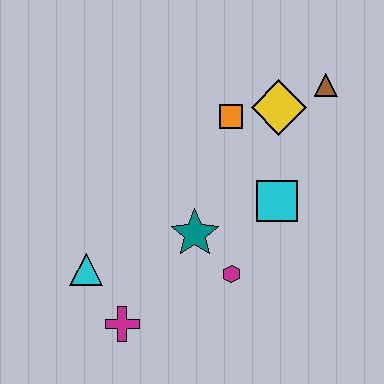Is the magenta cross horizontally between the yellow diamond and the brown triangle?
No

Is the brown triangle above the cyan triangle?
Yes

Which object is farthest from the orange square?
The magenta cross is farthest from the orange square.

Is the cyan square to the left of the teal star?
No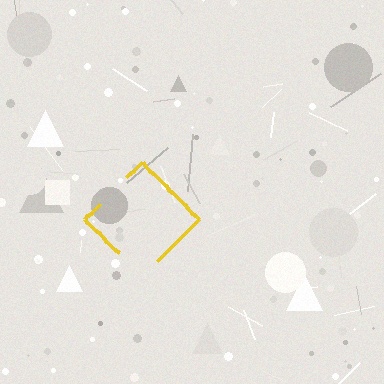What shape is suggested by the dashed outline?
The dashed outline suggests a diamond.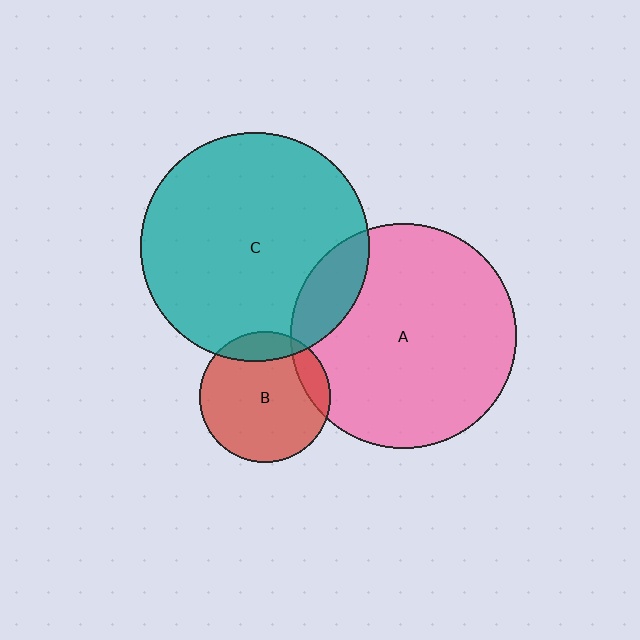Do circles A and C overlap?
Yes.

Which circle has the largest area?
Circle C (teal).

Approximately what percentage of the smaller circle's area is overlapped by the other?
Approximately 15%.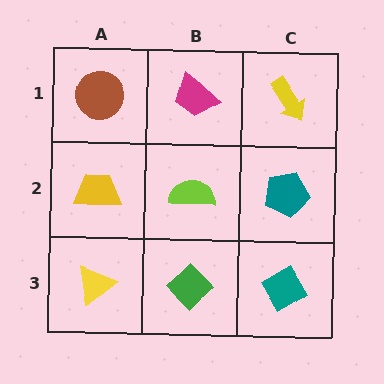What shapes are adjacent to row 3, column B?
A lime semicircle (row 2, column B), a yellow triangle (row 3, column A), a teal diamond (row 3, column C).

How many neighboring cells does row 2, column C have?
3.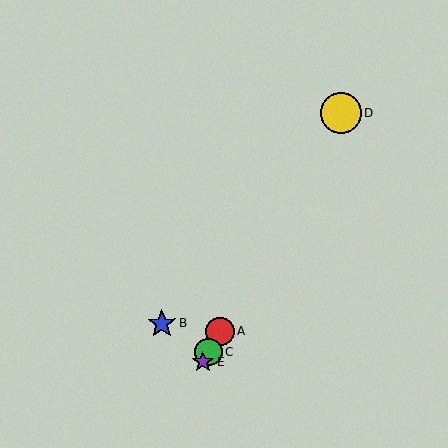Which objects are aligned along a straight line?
Objects A, C, D, E are aligned along a straight line.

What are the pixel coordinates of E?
Object E is at (203, 362).